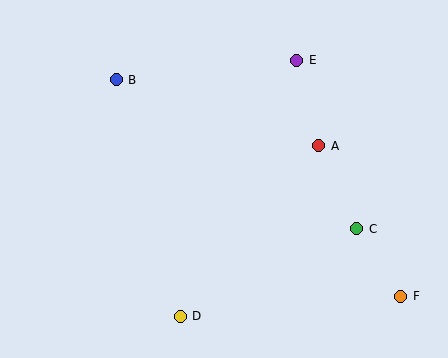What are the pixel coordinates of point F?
Point F is at (401, 296).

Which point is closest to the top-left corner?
Point B is closest to the top-left corner.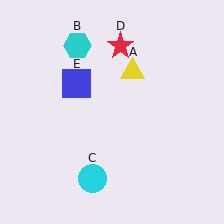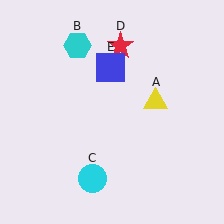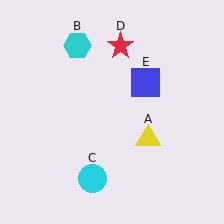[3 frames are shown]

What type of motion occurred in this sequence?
The yellow triangle (object A), blue square (object E) rotated clockwise around the center of the scene.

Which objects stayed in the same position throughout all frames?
Cyan hexagon (object B) and cyan circle (object C) and red star (object D) remained stationary.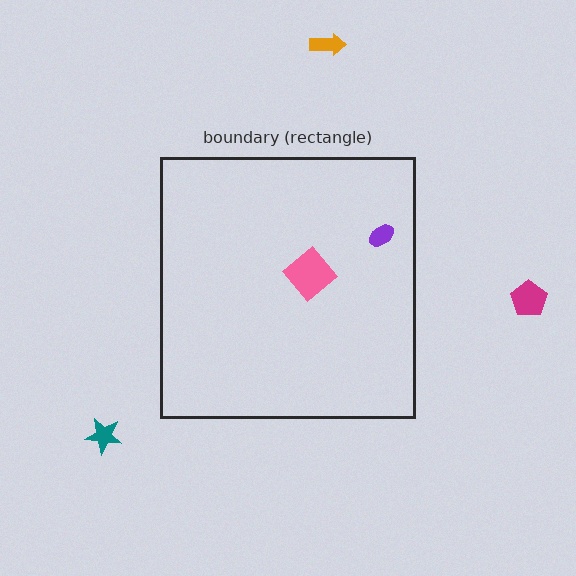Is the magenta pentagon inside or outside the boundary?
Outside.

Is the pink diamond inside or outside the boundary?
Inside.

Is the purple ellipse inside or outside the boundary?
Inside.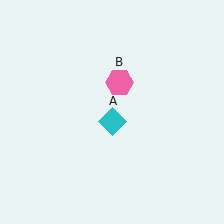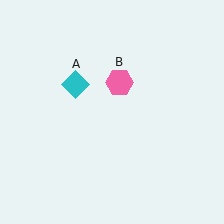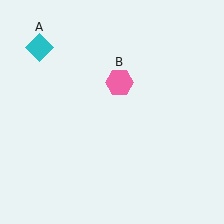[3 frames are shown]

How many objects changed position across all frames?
1 object changed position: cyan diamond (object A).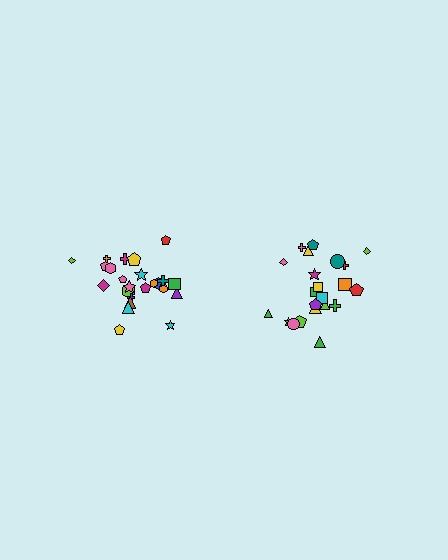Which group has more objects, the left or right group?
The left group.